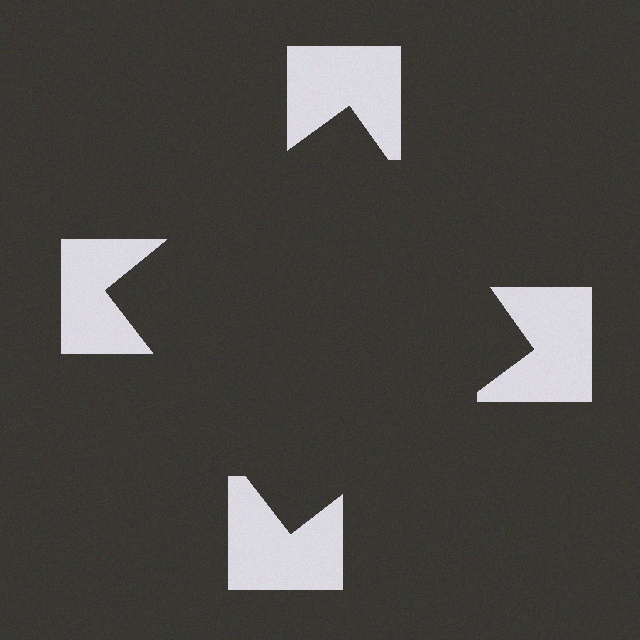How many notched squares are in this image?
There are 4 — one at each vertex of the illusory square.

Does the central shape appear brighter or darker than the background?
It typically appears slightly darker than the background, even though no actual brightness change is drawn.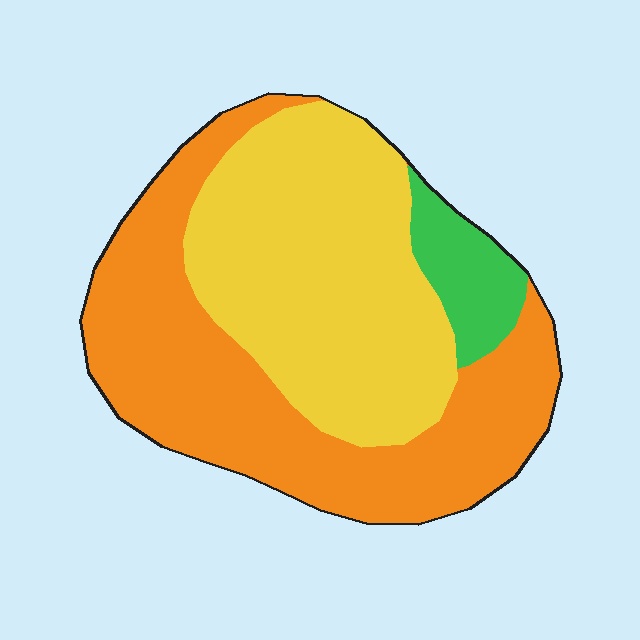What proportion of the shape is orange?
Orange covers 47% of the shape.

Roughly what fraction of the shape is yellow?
Yellow covers 44% of the shape.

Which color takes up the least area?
Green, at roughly 10%.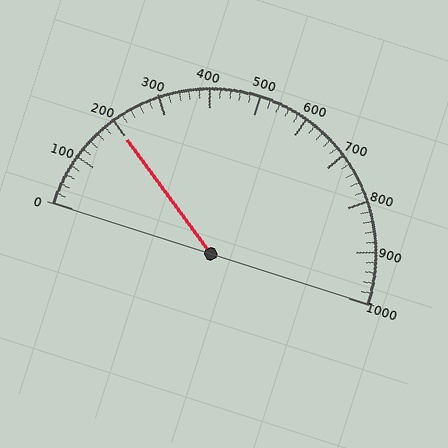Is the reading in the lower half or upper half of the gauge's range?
The reading is in the lower half of the range (0 to 1000).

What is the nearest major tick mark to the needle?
The nearest major tick mark is 200.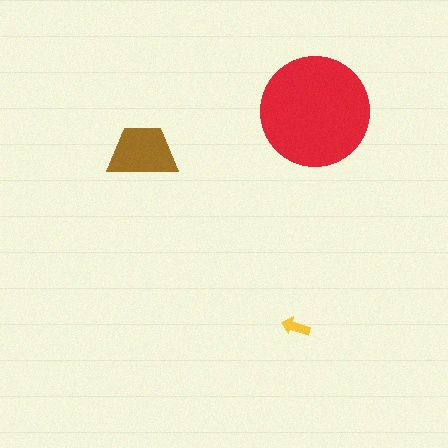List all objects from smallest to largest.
The yellow arrow, the brown trapezoid, the red circle.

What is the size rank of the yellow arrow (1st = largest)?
3rd.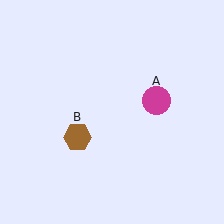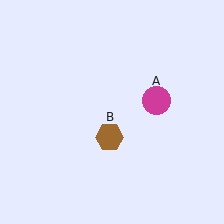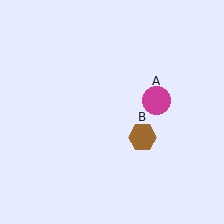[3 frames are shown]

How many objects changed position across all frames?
1 object changed position: brown hexagon (object B).